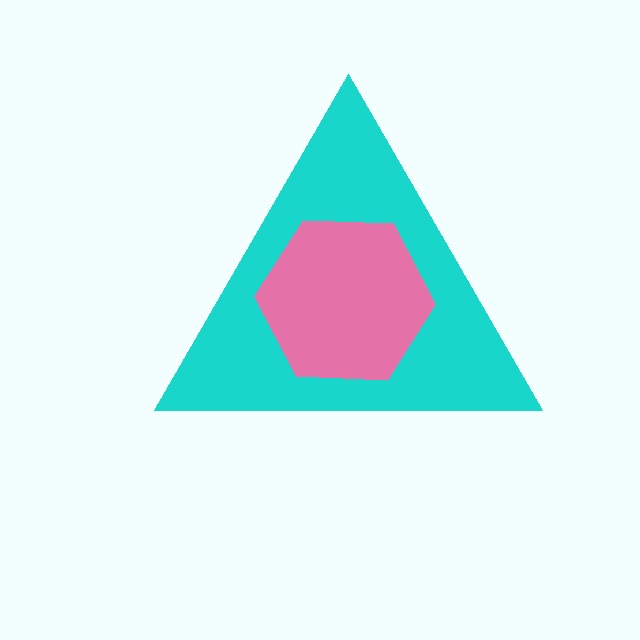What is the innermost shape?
The pink hexagon.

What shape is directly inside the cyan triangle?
The pink hexagon.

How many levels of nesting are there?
2.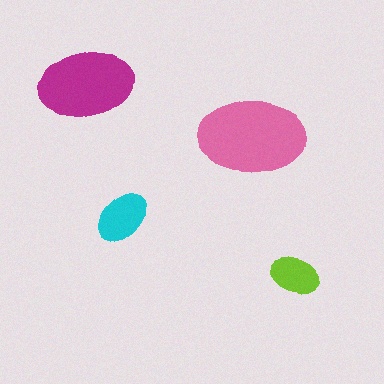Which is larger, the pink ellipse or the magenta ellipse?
The pink one.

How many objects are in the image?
There are 4 objects in the image.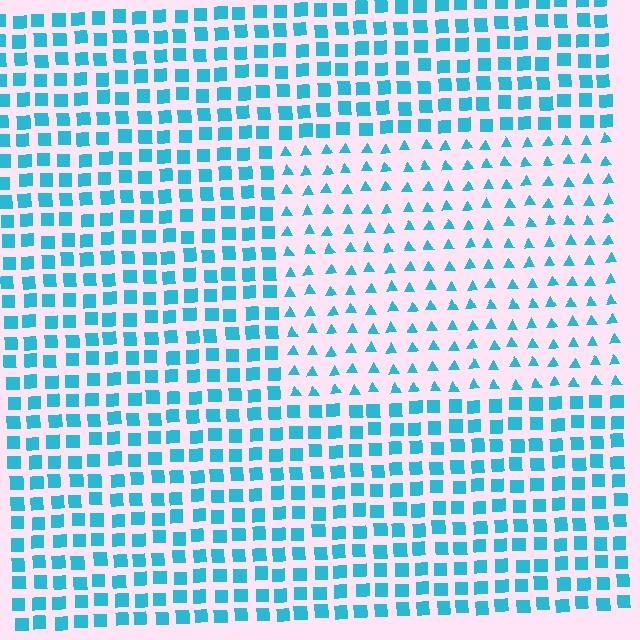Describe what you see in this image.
The image is filled with small cyan elements arranged in a uniform grid. A rectangle-shaped region contains triangles, while the surrounding area contains squares. The boundary is defined purely by the change in element shape.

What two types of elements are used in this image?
The image uses triangles inside the rectangle region and squares outside it.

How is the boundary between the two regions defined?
The boundary is defined by a change in element shape: triangles inside vs. squares outside. All elements share the same color and spacing.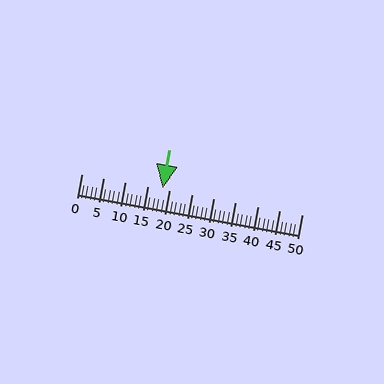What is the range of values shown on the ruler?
The ruler shows values from 0 to 50.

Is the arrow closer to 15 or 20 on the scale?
The arrow is closer to 20.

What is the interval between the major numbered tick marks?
The major tick marks are spaced 5 units apart.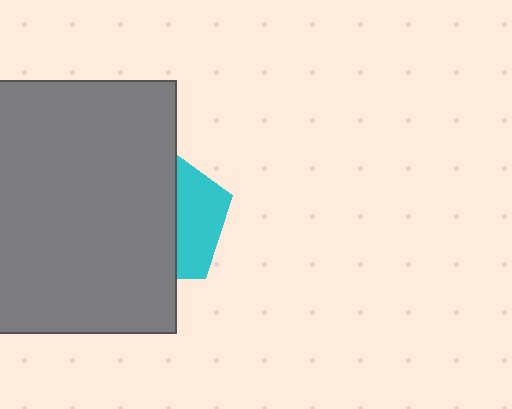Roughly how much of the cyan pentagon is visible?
A small part of it is visible (roughly 35%).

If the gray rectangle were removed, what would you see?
You would see the complete cyan pentagon.